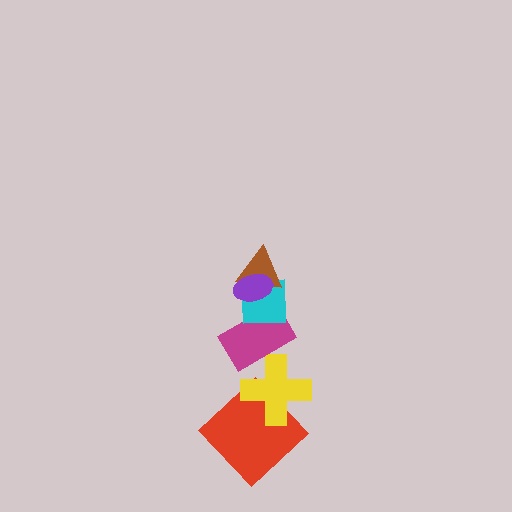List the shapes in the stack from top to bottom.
From top to bottom: the purple ellipse, the brown triangle, the cyan square, the magenta rectangle, the yellow cross, the red diamond.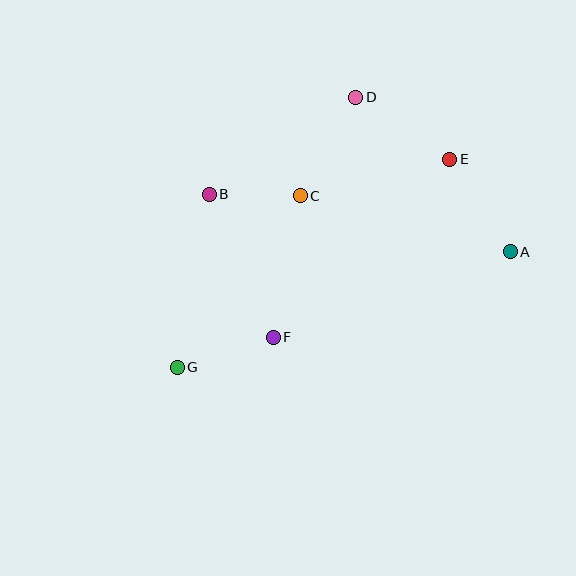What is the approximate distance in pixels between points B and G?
The distance between B and G is approximately 176 pixels.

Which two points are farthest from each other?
Points A and G are farthest from each other.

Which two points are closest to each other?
Points B and C are closest to each other.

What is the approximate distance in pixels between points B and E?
The distance between B and E is approximately 243 pixels.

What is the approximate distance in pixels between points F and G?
The distance between F and G is approximately 100 pixels.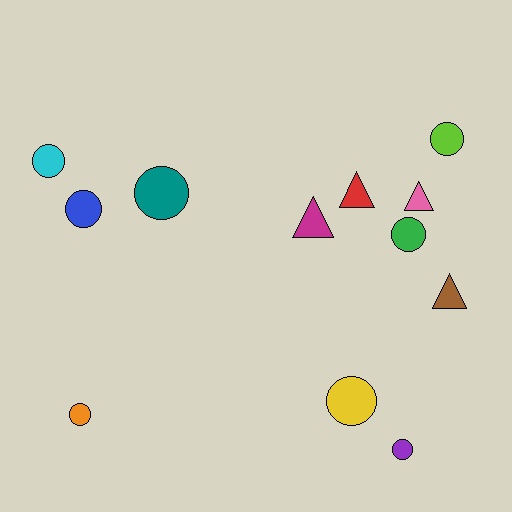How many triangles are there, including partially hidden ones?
There are 4 triangles.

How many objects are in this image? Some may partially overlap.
There are 12 objects.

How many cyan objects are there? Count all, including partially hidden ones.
There is 1 cyan object.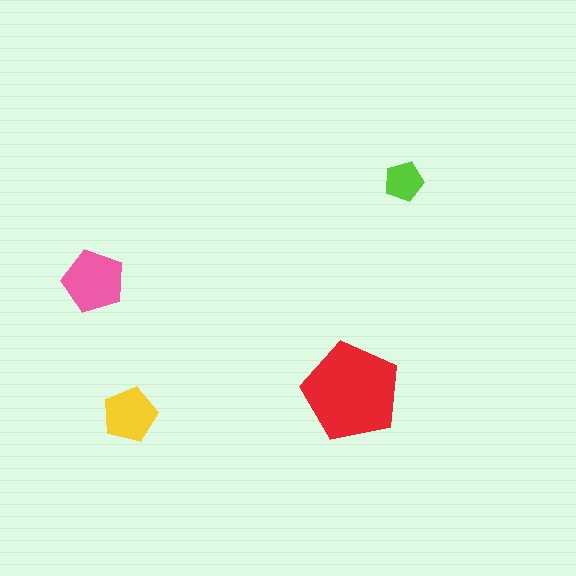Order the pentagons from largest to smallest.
the red one, the pink one, the yellow one, the lime one.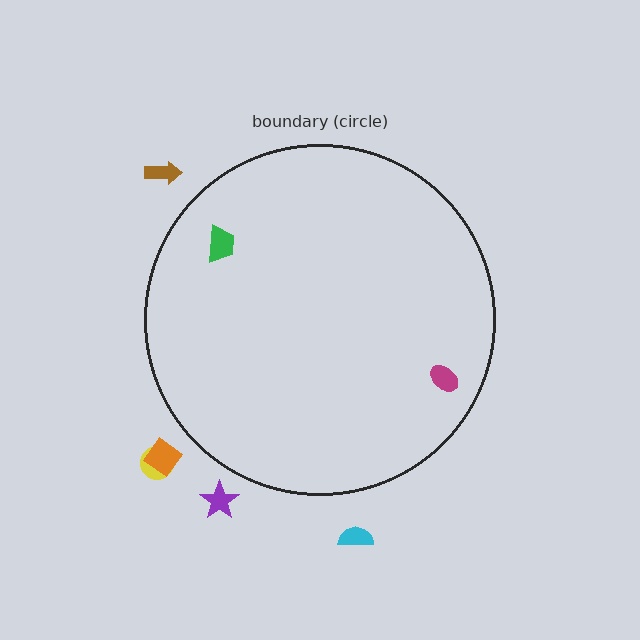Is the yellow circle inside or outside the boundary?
Outside.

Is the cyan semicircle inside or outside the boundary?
Outside.